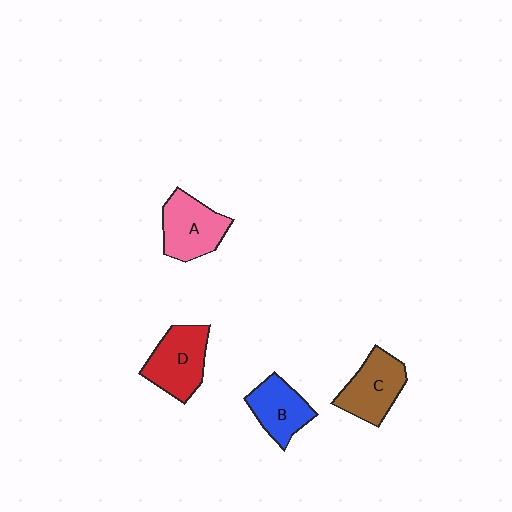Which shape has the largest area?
Shape D (red).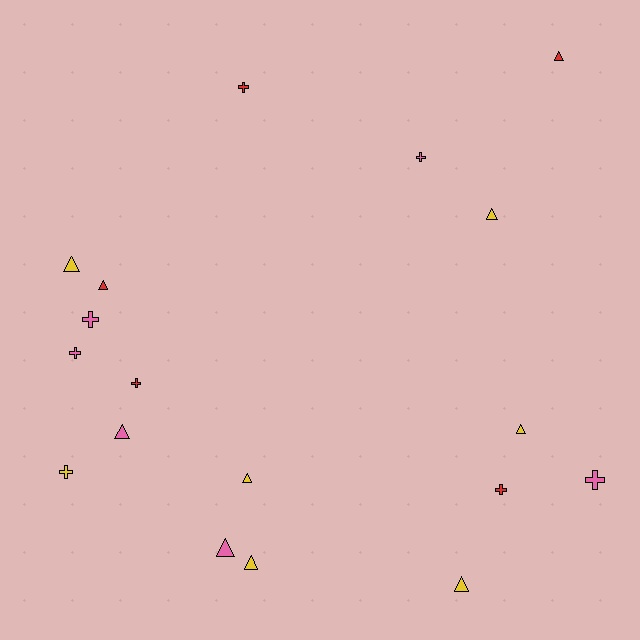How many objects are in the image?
There are 18 objects.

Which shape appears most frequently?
Triangle, with 10 objects.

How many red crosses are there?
There are 3 red crosses.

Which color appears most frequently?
Yellow, with 7 objects.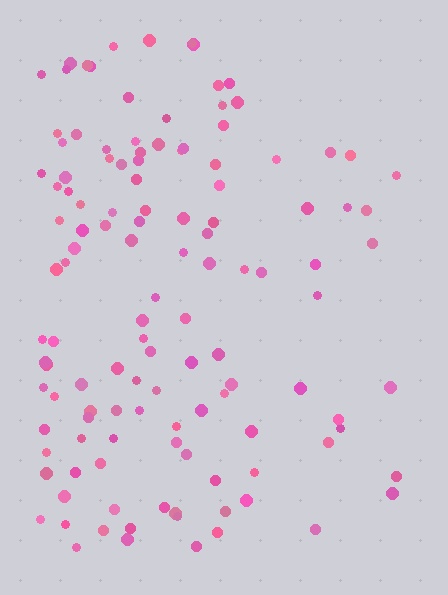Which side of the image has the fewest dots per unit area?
The right.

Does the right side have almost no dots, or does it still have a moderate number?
Still a moderate number, just noticeably fewer than the left.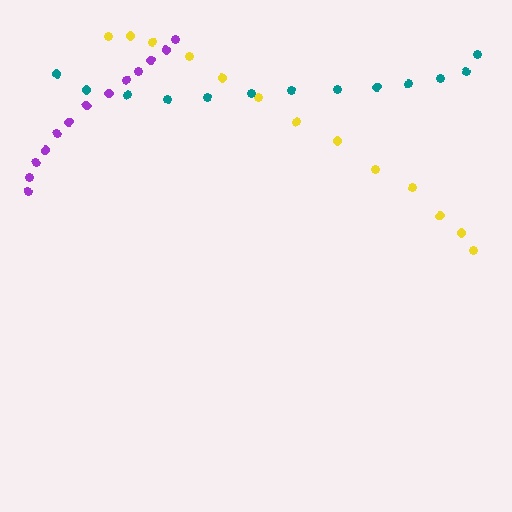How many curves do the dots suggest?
There are 3 distinct paths.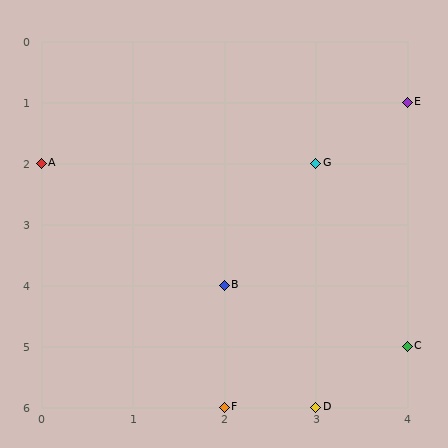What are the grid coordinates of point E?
Point E is at grid coordinates (4, 1).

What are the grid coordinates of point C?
Point C is at grid coordinates (4, 5).